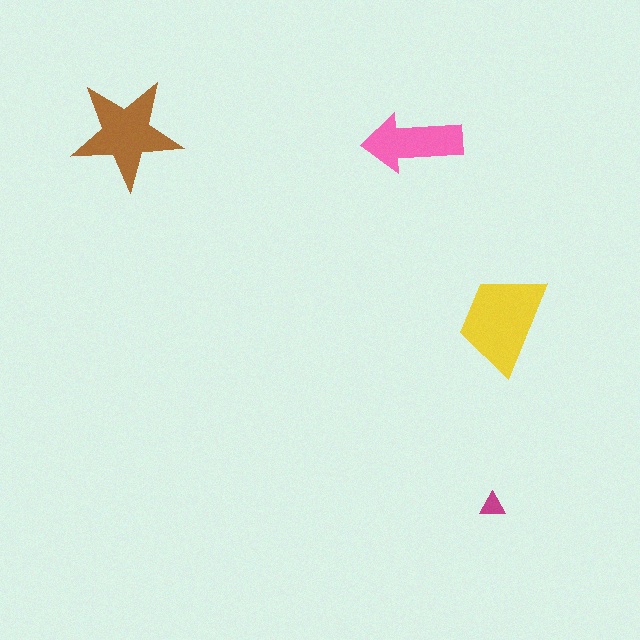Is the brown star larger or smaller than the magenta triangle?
Larger.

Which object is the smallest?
The magenta triangle.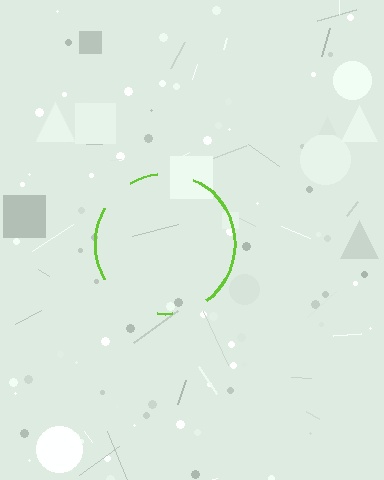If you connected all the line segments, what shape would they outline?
They would outline a circle.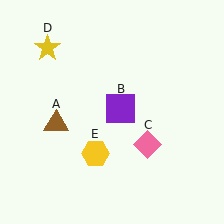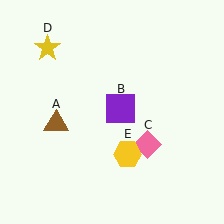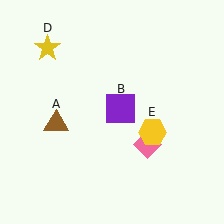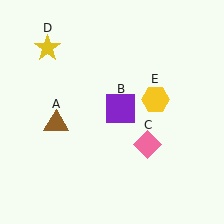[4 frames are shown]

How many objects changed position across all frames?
1 object changed position: yellow hexagon (object E).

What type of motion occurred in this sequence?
The yellow hexagon (object E) rotated counterclockwise around the center of the scene.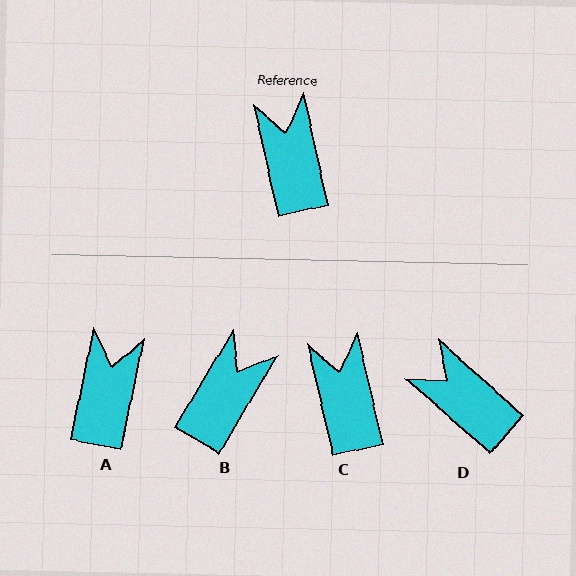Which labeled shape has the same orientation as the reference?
C.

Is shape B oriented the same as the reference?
No, it is off by about 44 degrees.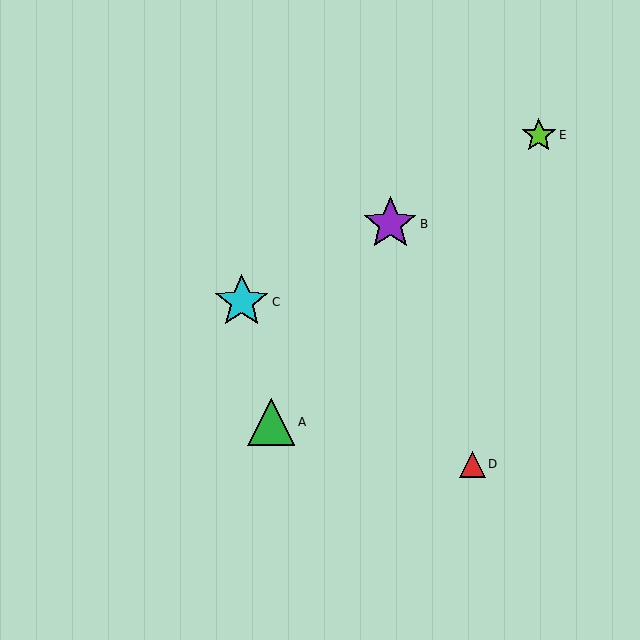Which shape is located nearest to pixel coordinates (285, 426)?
The green triangle (labeled A) at (271, 422) is nearest to that location.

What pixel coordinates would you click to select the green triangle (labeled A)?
Click at (271, 422) to select the green triangle A.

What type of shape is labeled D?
Shape D is a red triangle.